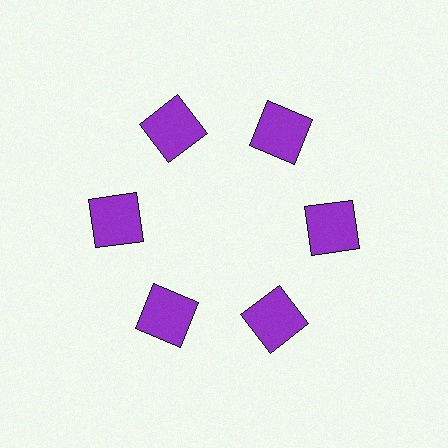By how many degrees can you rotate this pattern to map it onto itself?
The pattern maps onto itself every 60 degrees of rotation.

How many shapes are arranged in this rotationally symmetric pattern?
There are 6 shapes, arranged in 6 groups of 1.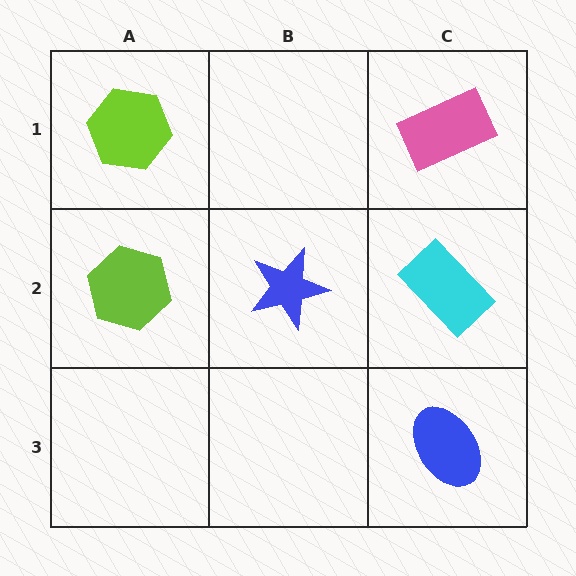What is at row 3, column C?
A blue ellipse.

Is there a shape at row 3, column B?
No, that cell is empty.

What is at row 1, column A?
A lime hexagon.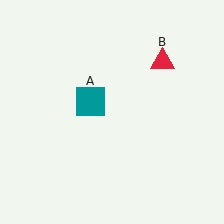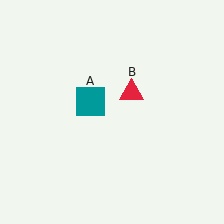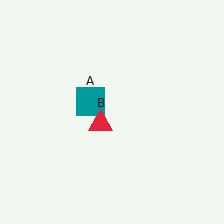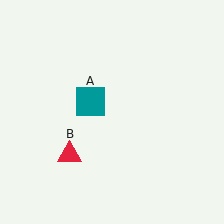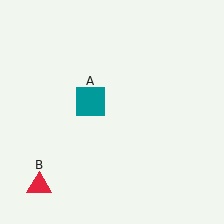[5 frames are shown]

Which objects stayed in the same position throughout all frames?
Teal square (object A) remained stationary.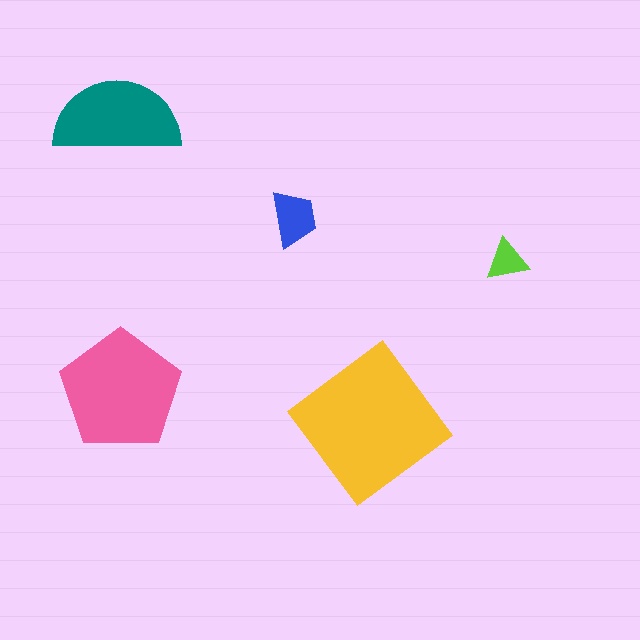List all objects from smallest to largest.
The lime triangle, the blue trapezoid, the teal semicircle, the pink pentagon, the yellow diamond.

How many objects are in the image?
There are 5 objects in the image.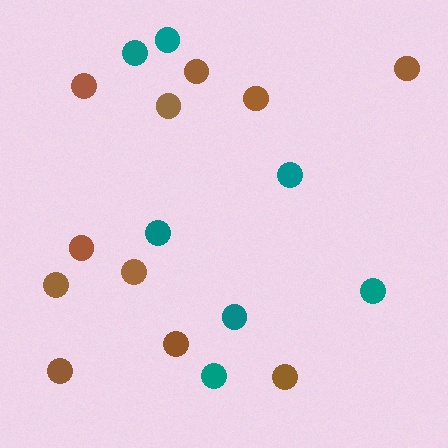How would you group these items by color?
There are 2 groups: one group of brown circles (11) and one group of teal circles (7).